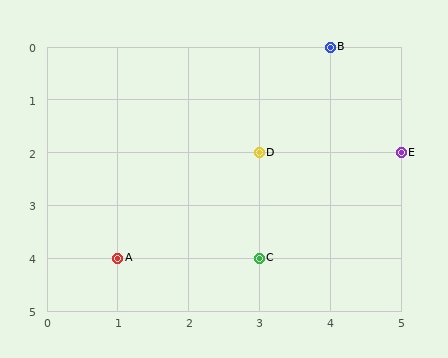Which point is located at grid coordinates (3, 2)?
Point D is at (3, 2).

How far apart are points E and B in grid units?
Points E and B are 1 column and 2 rows apart (about 2.2 grid units diagonally).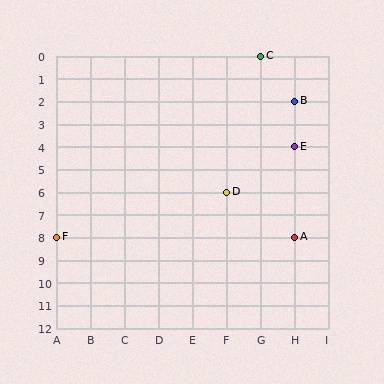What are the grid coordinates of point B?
Point B is at grid coordinates (H, 2).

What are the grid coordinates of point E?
Point E is at grid coordinates (H, 4).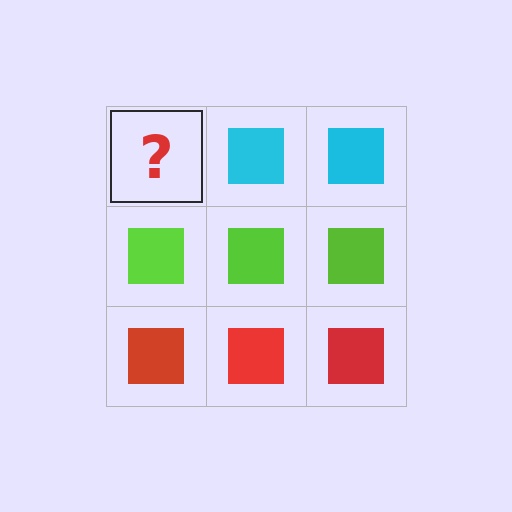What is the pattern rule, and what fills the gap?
The rule is that each row has a consistent color. The gap should be filled with a cyan square.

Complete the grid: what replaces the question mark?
The question mark should be replaced with a cyan square.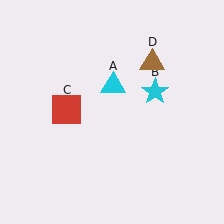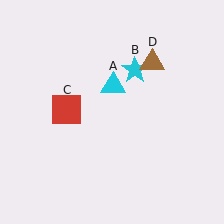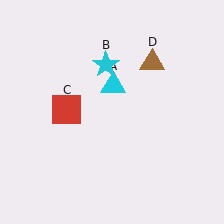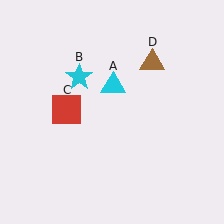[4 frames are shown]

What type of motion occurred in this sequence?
The cyan star (object B) rotated counterclockwise around the center of the scene.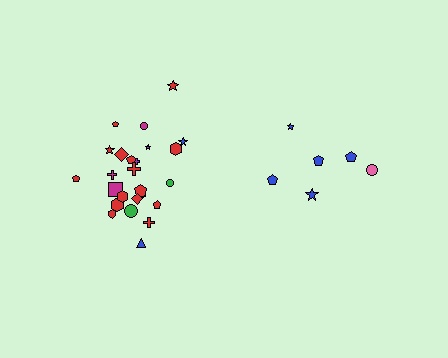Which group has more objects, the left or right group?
The left group.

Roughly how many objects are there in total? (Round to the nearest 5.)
Roughly 30 objects in total.